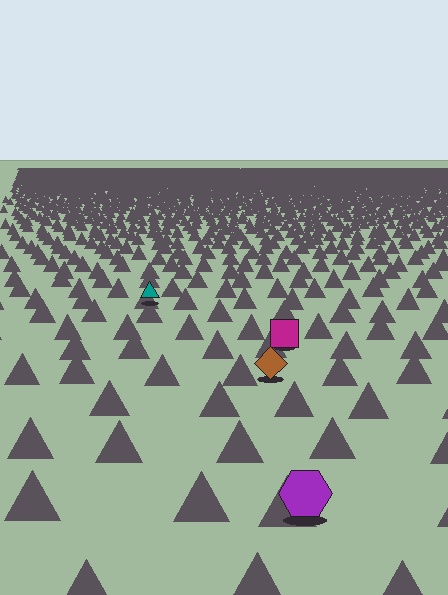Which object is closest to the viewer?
The purple hexagon is closest. The texture marks near it are larger and more spread out.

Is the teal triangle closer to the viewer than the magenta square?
No. The magenta square is closer — you can tell from the texture gradient: the ground texture is coarser near it.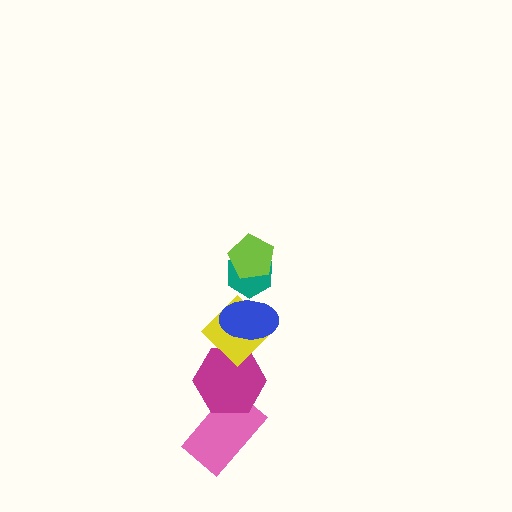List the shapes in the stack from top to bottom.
From top to bottom: the lime pentagon, the teal hexagon, the blue ellipse, the yellow diamond, the magenta hexagon, the pink rectangle.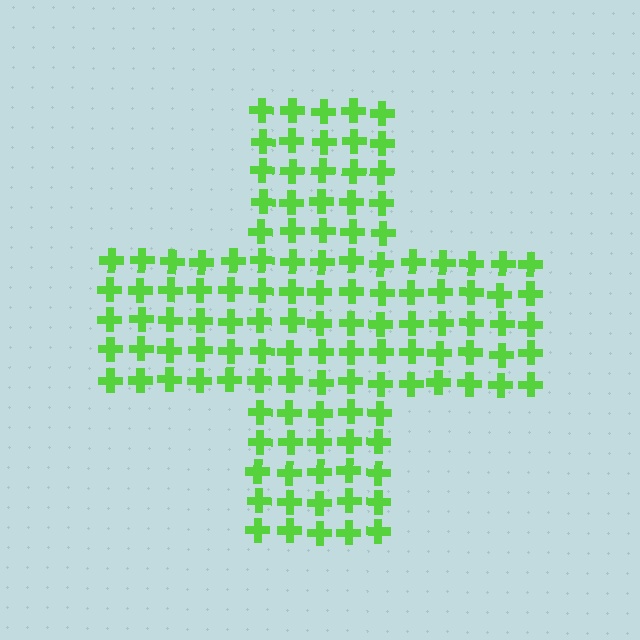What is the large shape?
The large shape is a cross.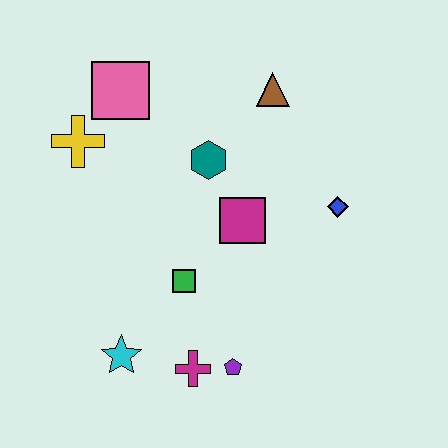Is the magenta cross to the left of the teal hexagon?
Yes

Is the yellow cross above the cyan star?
Yes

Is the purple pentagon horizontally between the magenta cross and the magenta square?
Yes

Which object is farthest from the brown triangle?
The cyan star is farthest from the brown triangle.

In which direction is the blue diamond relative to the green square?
The blue diamond is to the right of the green square.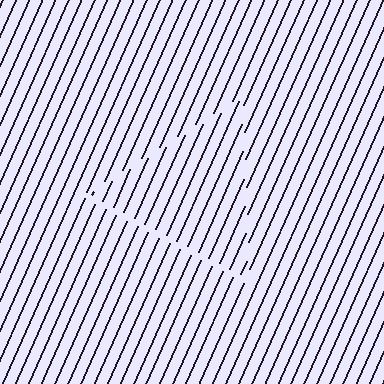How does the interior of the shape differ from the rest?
The interior of the shape contains the same grating, shifted by half a period — the contour is defined by the phase discontinuity where line-ends from the inner and outer gratings abut.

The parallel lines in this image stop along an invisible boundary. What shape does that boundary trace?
An illusory triangle. The interior of the shape contains the same grating, shifted by half a period — the contour is defined by the phase discontinuity where line-ends from the inner and outer gratings abut.